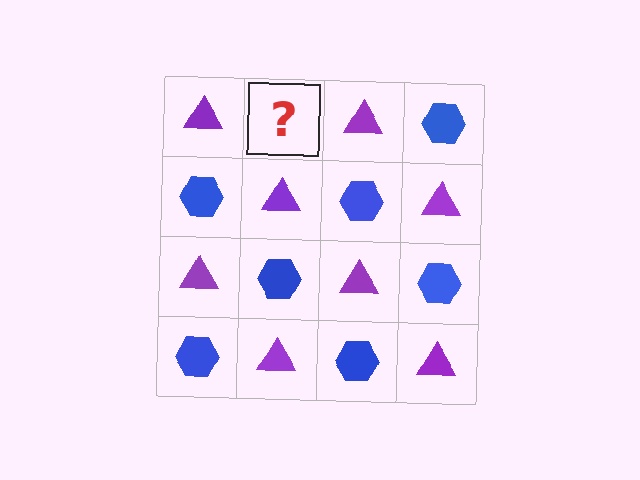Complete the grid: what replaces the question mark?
The question mark should be replaced with a blue hexagon.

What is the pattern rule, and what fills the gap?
The rule is that it alternates purple triangle and blue hexagon in a checkerboard pattern. The gap should be filled with a blue hexagon.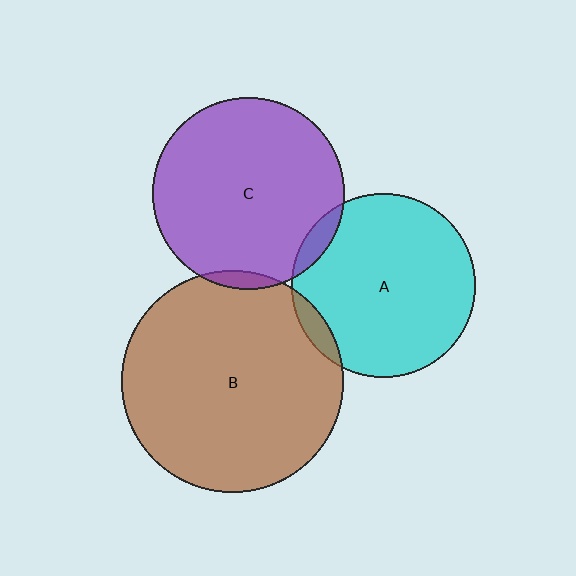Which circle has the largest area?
Circle B (brown).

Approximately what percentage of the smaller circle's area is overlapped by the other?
Approximately 5%.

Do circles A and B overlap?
Yes.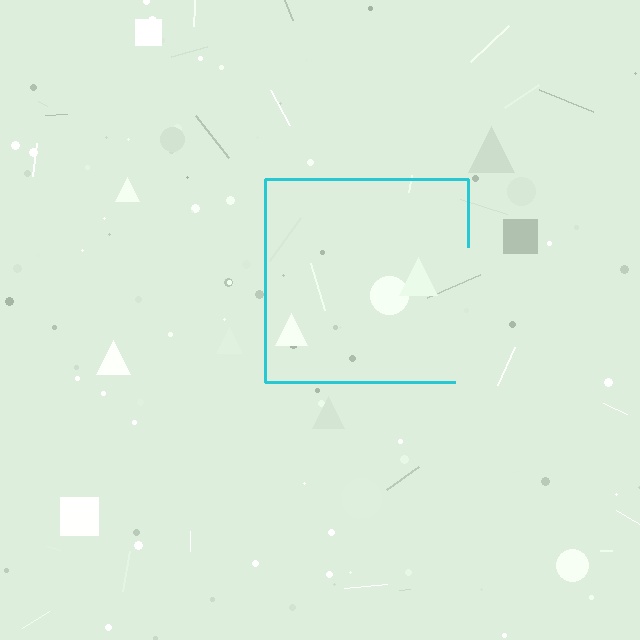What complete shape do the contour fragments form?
The contour fragments form a square.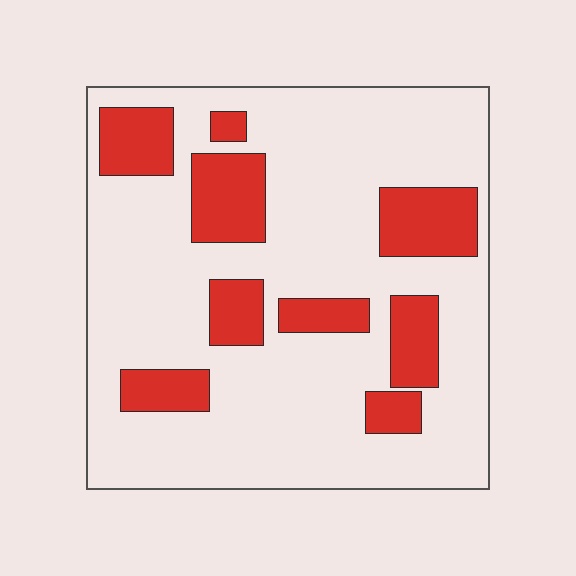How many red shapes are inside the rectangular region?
9.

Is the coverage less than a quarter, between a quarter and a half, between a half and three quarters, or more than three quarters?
Less than a quarter.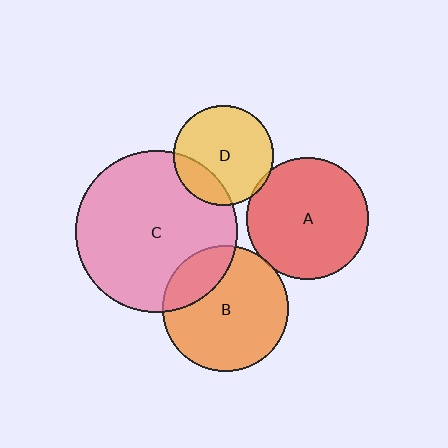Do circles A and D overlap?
Yes.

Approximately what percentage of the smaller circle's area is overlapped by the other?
Approximately 5%.